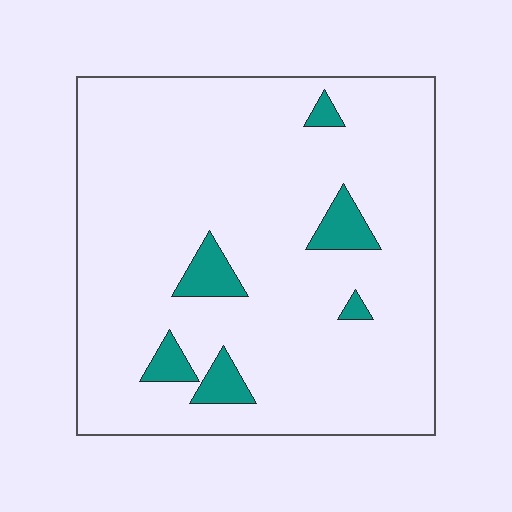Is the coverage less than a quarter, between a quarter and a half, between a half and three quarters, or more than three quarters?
Less than a quarter.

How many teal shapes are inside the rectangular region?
6.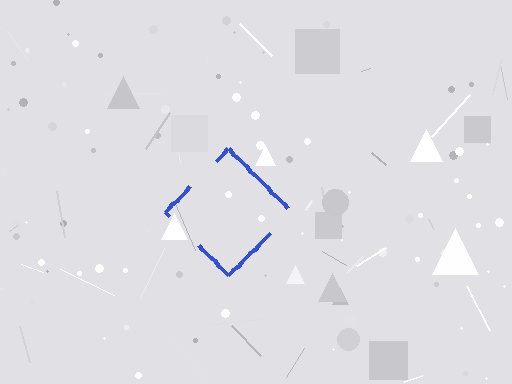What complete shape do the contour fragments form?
The contour fragments form a diamond.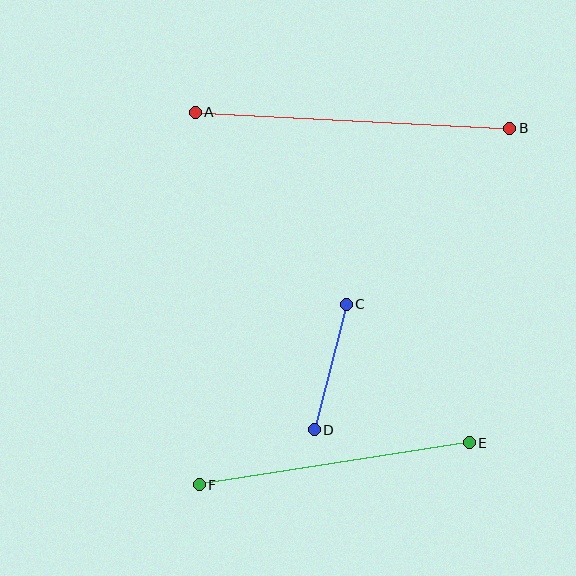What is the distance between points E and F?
The distance is approximately 274 pixels.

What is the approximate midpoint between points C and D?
The midpoint is at approximately (330, 367) pixels.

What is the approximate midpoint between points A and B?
The midpoint is at approximately (353, 120) pixels.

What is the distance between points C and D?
The distance is approximately 130 pixels.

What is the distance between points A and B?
The distance is approximately 315 pixels.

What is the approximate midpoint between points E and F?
The midpoint is at approximately (334, 464) pixels.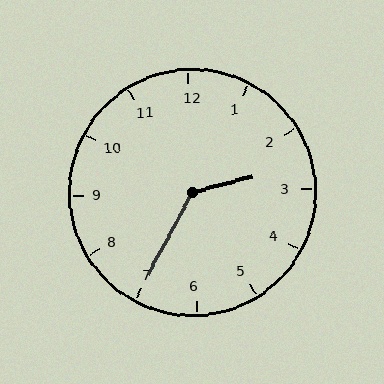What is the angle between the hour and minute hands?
Approximately 132 degrees.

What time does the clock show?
2:35.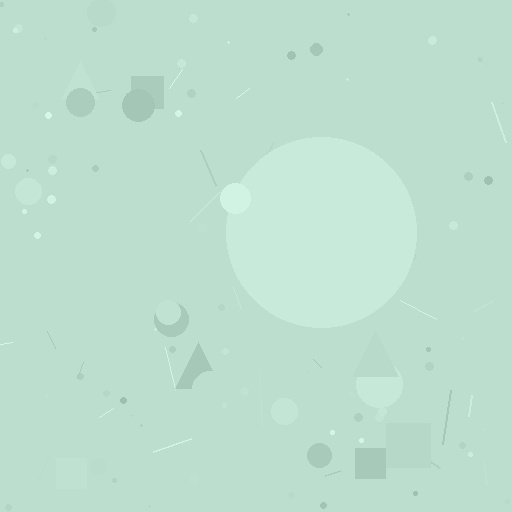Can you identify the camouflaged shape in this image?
The camouflaged shape is a circle.